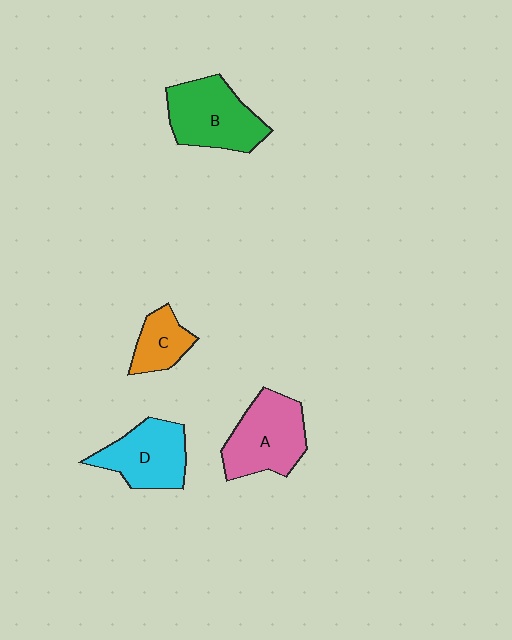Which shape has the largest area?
Shape B (green).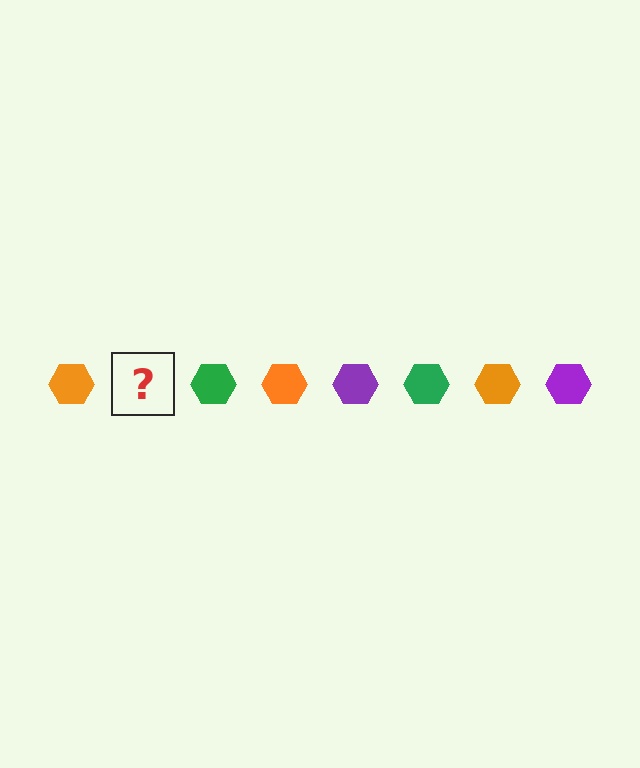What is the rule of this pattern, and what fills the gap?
The rule is that the pattern cycles through orange, purple, green hexagons. The gap should be filled with a purple hexagon.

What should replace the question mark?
The question mark should be replaced with a purple hexagon.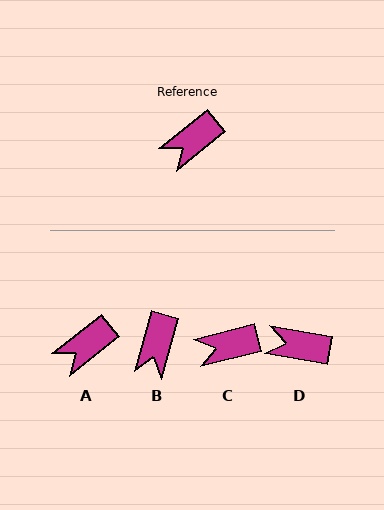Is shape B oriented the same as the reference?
No, it is off by about 36 degrees.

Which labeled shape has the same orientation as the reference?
A.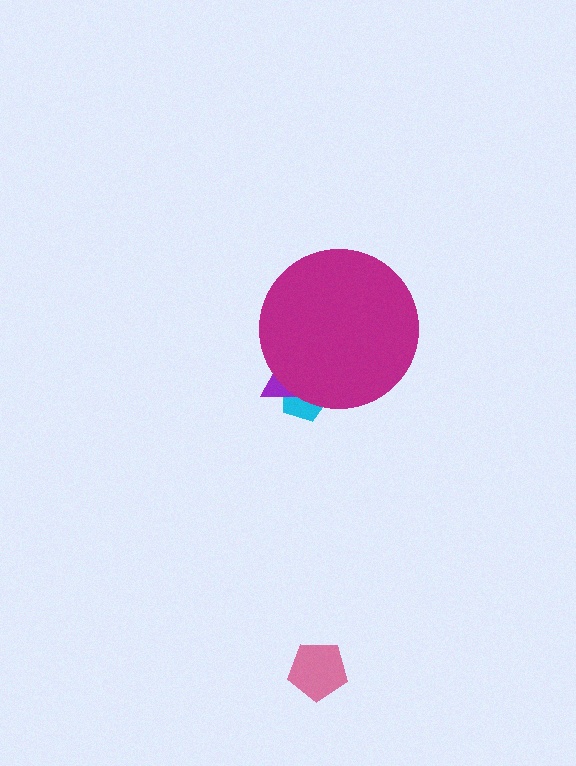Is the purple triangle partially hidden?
Yes, the purple triangle is partially hidden behind the magenta circle.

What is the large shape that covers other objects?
A magenta circle.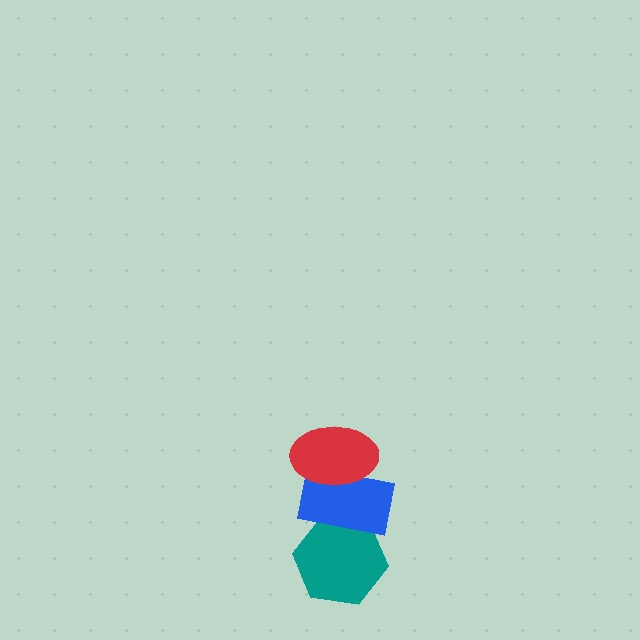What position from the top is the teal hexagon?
The teal hexagon is 3rd from the top.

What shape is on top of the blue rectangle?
The red ellipse is on top of the blue rectangle.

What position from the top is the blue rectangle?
The blue rectangle is 2nd from the top.